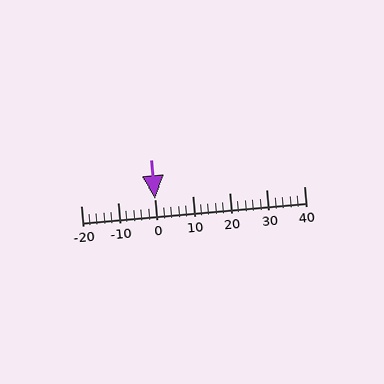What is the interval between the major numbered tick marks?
The major tick marks are spaced 10 units apart.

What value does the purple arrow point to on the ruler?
The purple arrow points to approximately 0.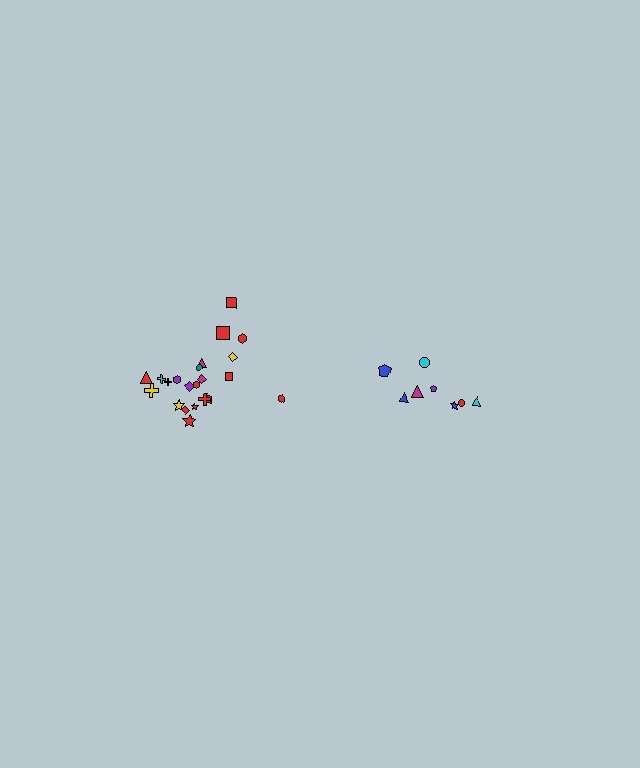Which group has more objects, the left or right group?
The left group.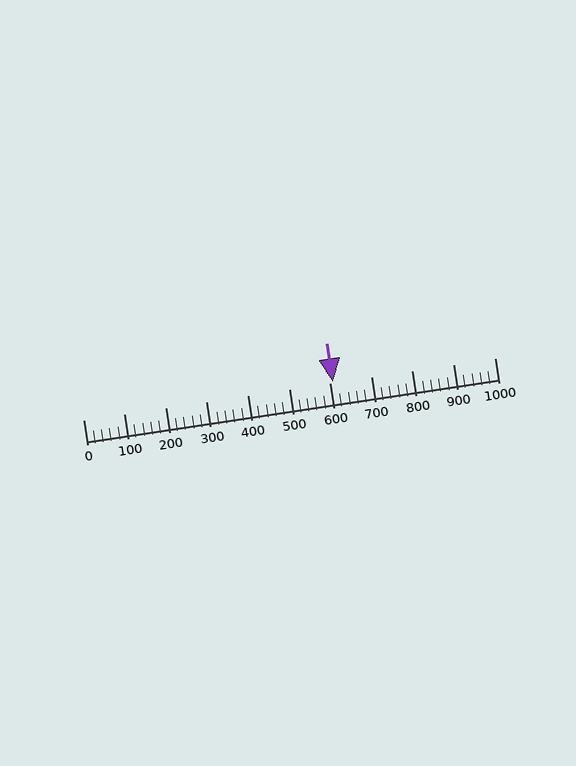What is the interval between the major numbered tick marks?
The major tick marks are spaced 100 units apart.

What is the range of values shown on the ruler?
The ruler shows values from 0 to 1000.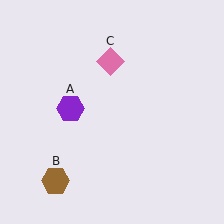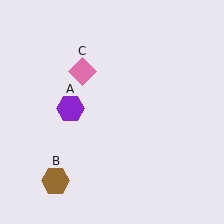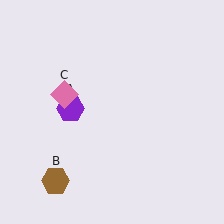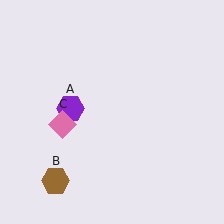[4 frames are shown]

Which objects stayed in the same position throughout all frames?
Purple hexagon (object A) and brown hexagon (object B) remained stationary.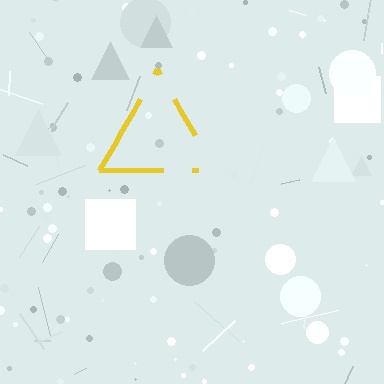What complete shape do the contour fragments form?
The contour fragments form a triangle.